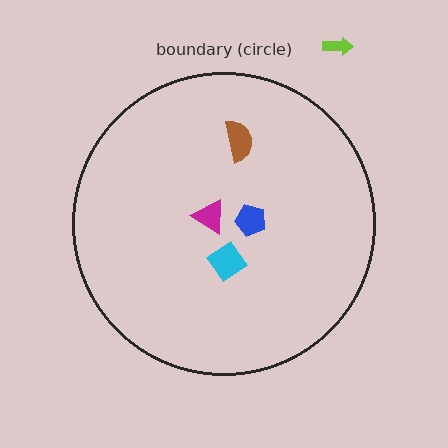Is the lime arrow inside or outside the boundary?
Outside.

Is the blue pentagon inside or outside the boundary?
Inside.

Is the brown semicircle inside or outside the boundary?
Inside.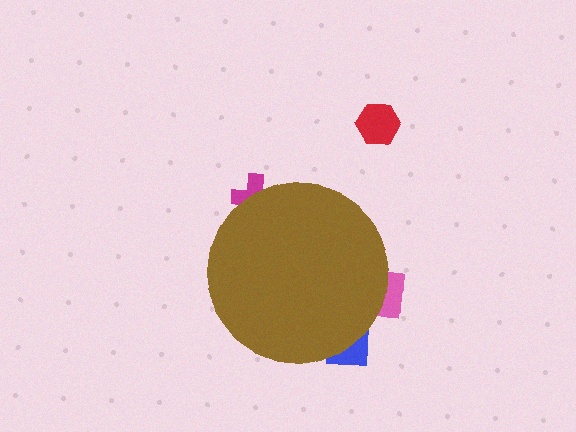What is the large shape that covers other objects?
A brown circle.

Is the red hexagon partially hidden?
No, the red hexagon is fully visible.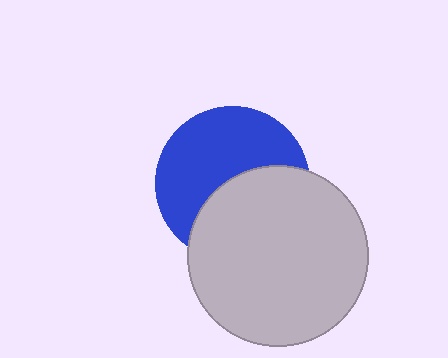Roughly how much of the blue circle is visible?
About half of it is visible (roughly 55%).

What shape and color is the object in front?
The object in front is a light gray circle.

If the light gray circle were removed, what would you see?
You would see the complete blue circle.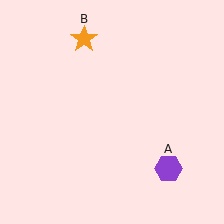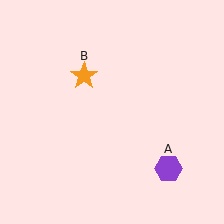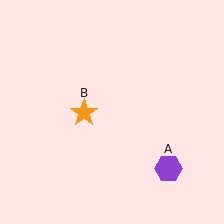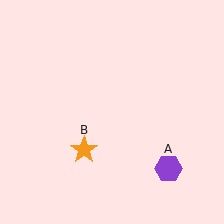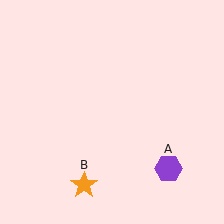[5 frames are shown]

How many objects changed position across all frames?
1 object changed position: orange star (object B).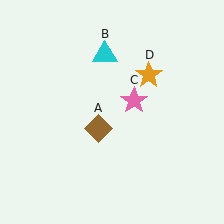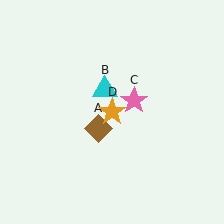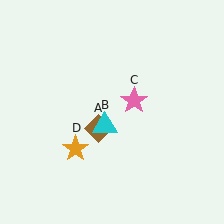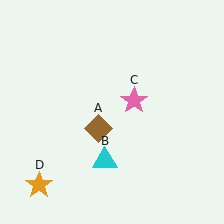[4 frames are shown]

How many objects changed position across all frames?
2 objects changed position: cyan triangle (object B), orange star (object D).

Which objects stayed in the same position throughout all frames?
Brown diamond (object A) and pink star (object C) remained stationary.